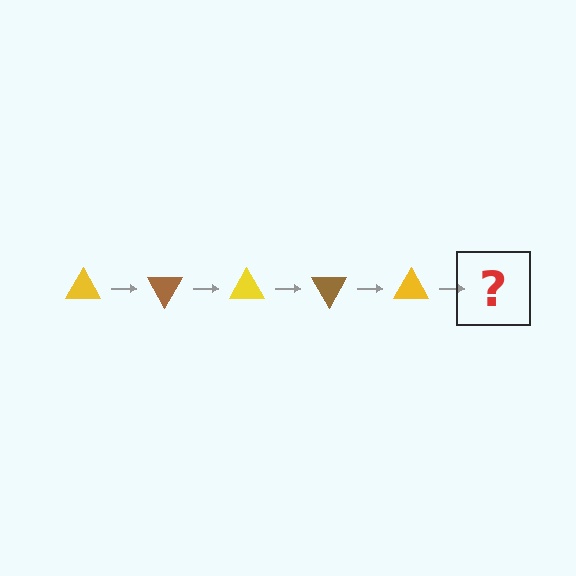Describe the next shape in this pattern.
It should be a brown triangle, rotated 300 degrees from the start.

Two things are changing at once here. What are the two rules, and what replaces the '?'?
The two rules are that it rotates 60 degrees each step and the color cycles through yellow and brown. The '?' should be a brown triangle, rotated 300 degrees from the start.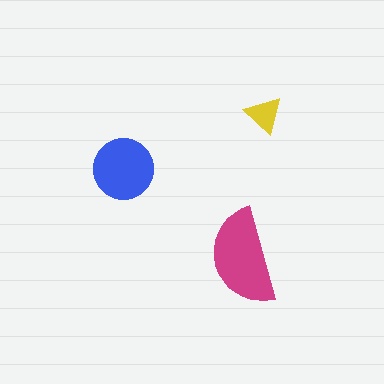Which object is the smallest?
The yellow triangle.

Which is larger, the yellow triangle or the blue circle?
The blue circle.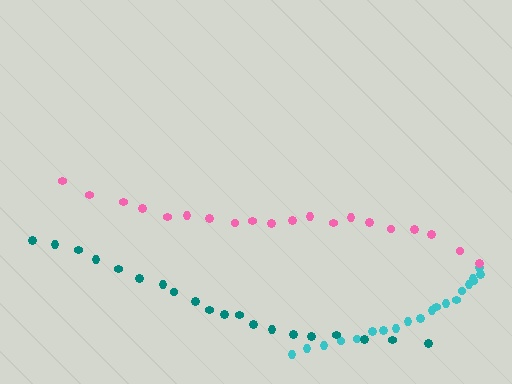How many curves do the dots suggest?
There are 3 distinct paths.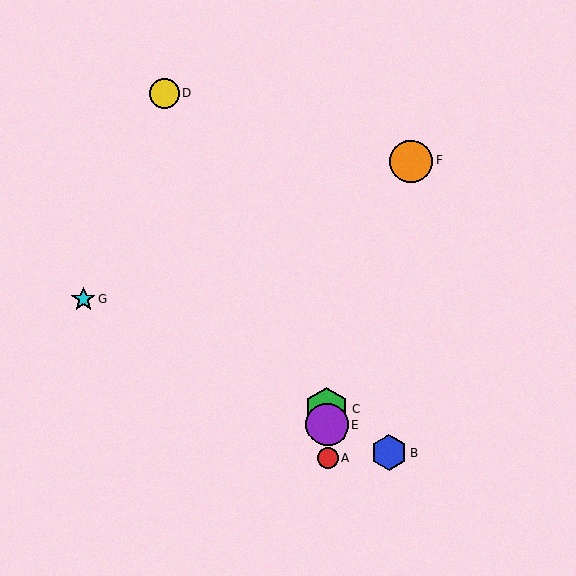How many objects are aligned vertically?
3 objects (A, C, E) are aligned vertically.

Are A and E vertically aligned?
Yes, both are at x≈327.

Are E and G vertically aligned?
No, E is at x≈327 and G is at x≈83.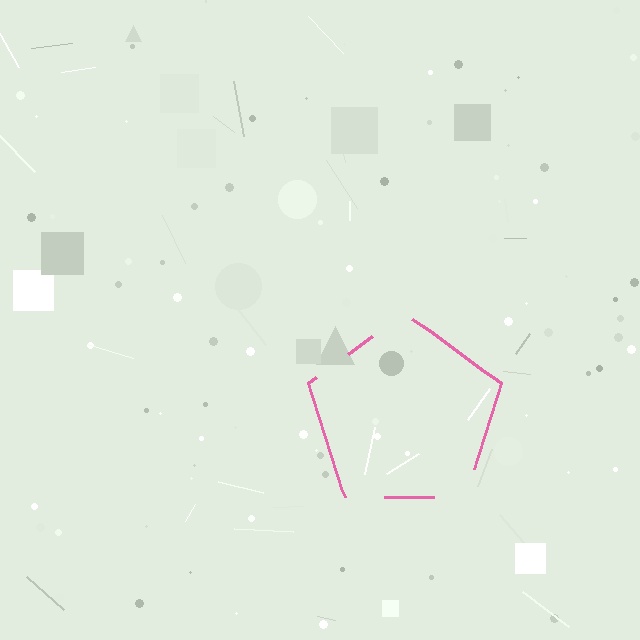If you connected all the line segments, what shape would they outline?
They would outline a pentagon.